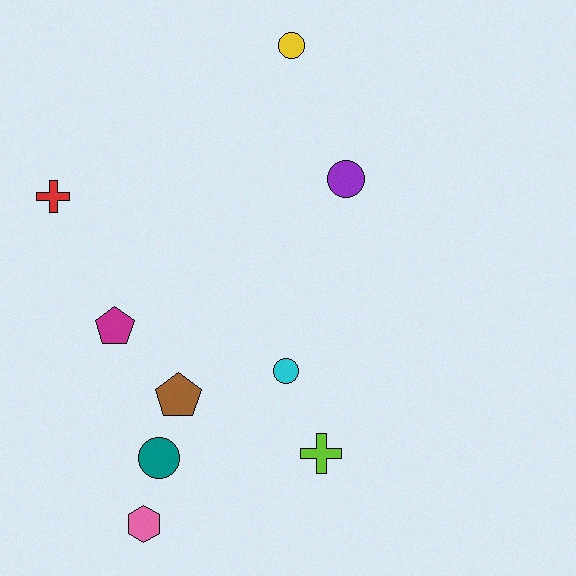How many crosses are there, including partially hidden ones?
There are 2 crosses.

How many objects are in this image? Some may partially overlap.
There are 9 objects.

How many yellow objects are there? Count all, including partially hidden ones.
There is 1 yellow object.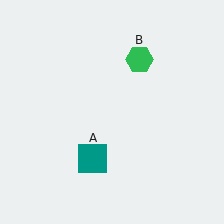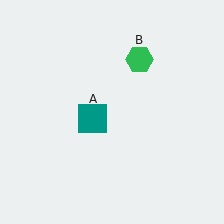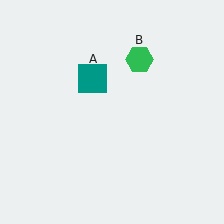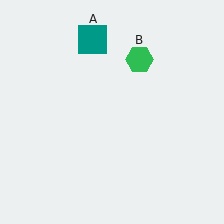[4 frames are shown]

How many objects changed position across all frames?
1 object changed position: teal square (object A).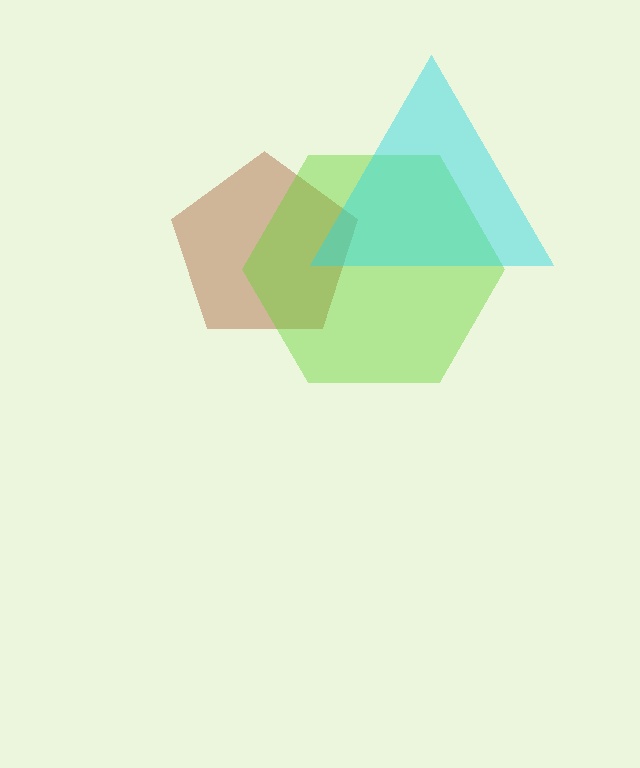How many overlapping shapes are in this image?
There are 3 overlapping shapes in the image.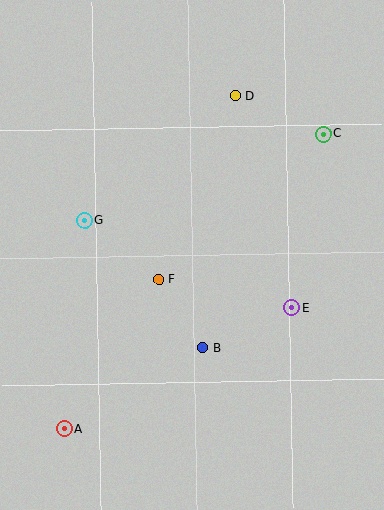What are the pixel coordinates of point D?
Point D is at (235, 96).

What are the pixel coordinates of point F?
Point F is at (159, 279).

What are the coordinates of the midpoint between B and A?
The midpoint between B and A is at (133, 388).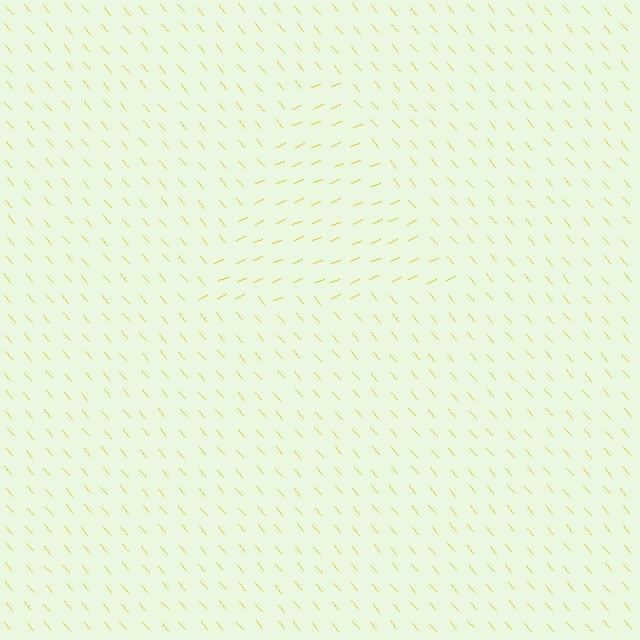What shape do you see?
I see a triangle.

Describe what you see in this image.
The image is filled with small yellow line segments. A triangle region in the image has lines oriented differently from the surrounding lines, creating a visible texture boundary.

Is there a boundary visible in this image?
Yes, there is a texture boundary formed by a change in line orientation.